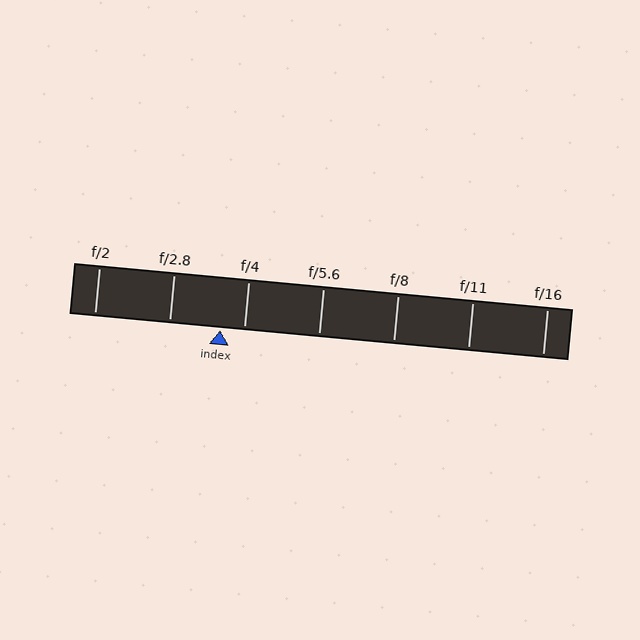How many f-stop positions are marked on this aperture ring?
There are 7 f-stop positions marked.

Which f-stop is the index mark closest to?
The index mark is closest to f/4.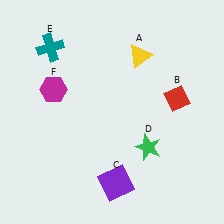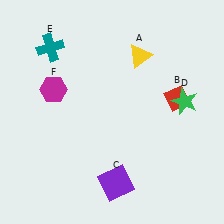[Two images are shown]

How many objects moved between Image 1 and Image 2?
1 object moved between the two images.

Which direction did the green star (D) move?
The green star (D) moved up.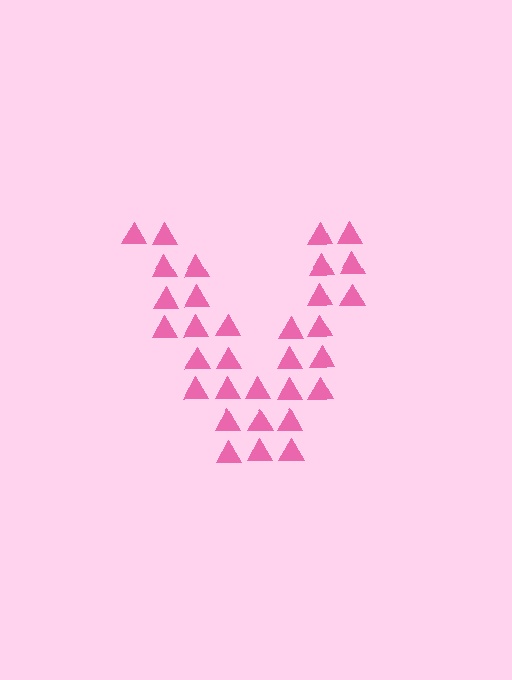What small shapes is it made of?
It is made of small triangles.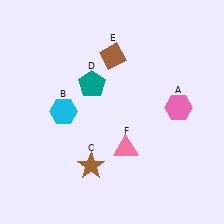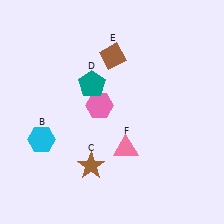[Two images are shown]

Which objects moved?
The objects that moved are: the pink hexagon (A), the cyan hexagon (B).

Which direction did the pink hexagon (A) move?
The pink hexagon (A) moved left.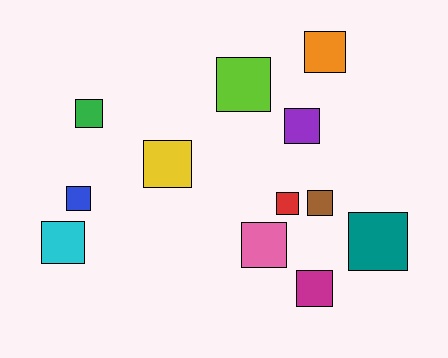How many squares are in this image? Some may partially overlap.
There are 12 squares.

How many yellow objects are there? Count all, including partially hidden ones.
There is 1 yellow object.